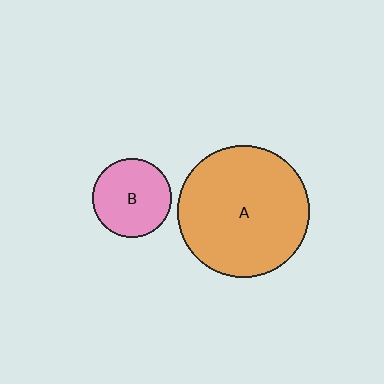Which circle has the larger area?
Circle A (orange).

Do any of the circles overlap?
No, none of the circles overlap.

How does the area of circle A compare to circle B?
Approximately 2.8 times.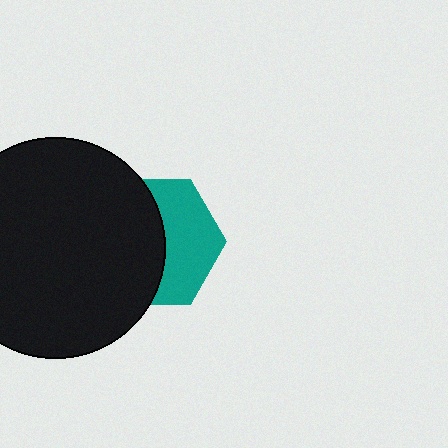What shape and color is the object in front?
The object in front is a black circle.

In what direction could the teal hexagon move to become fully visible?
The teal hexagon could move right. That would shift it out from behind the black circle entirely.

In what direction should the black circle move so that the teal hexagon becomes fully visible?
The black circle should move left. That is the shortest direction to clear the overlap and leave the teal hexagon fully visible.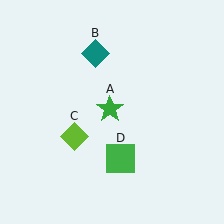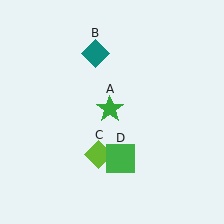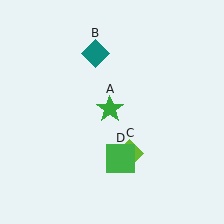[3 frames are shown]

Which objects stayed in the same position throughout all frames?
Green star (object A) and teal diamond (object B) and green square (object D) remained stationary.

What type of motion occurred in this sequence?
The lime diamond (object C) rotated counterclockwise around the center of the scene.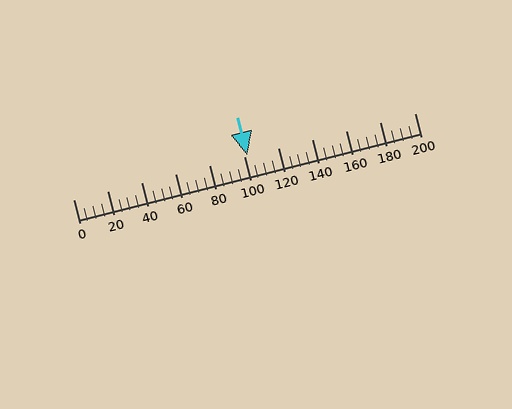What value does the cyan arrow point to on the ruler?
The cyan arrow points to approximately 102.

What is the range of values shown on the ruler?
The ruler shows values from 0 to 200.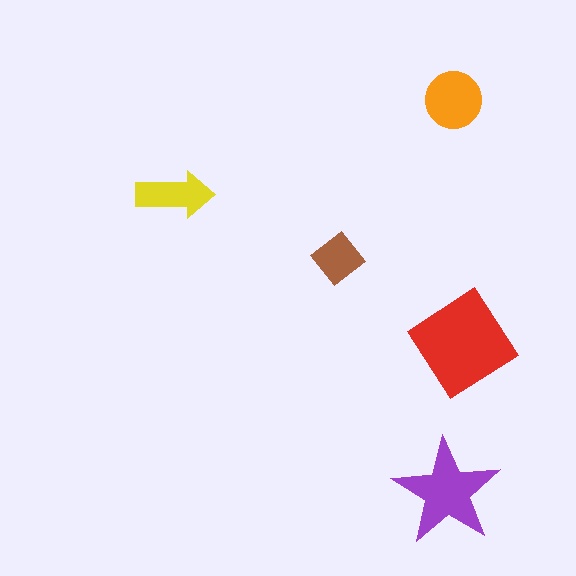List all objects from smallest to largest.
The brown diamond, the yellow arrow, the orange circle, the purple star, the red diamond.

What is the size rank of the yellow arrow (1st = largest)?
4th.